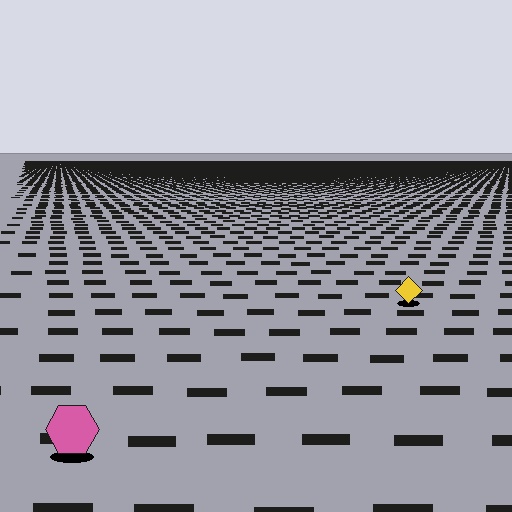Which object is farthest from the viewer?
The yellow diamond is farthest from the viewer. It appears smaller and the ground texture around it is denser.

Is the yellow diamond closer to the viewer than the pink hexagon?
No. The pink hexagon is closer — you can tell from the texture gradient: the ground texture is coarser near it.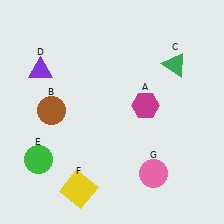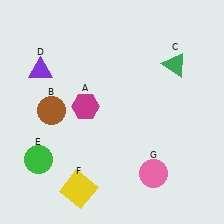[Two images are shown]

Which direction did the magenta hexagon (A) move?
The magenta hexagon (A) moved left.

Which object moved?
The magenta hexagon (A) moved left.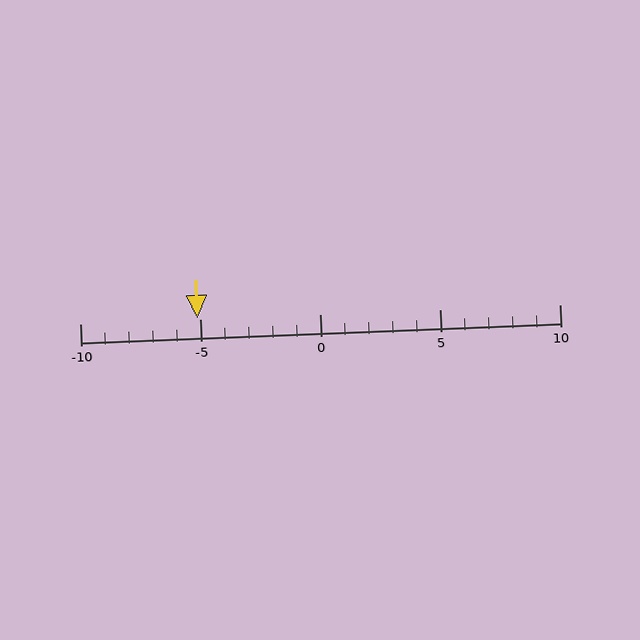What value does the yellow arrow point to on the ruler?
The yellow arrow points to approximately -5.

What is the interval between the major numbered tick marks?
The major tick marks are spaced 5 units apart.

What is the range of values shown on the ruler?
The ruler shows values from -10 to 10.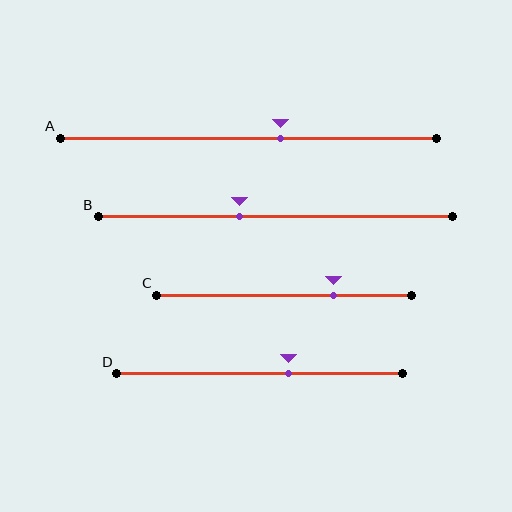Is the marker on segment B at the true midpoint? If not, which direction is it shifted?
No, the marker on segment B is shifted to the left by about 10% of the segment length.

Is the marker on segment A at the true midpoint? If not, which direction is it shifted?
No, the marker on segment A is shifted to the right by about 9% of the segment length.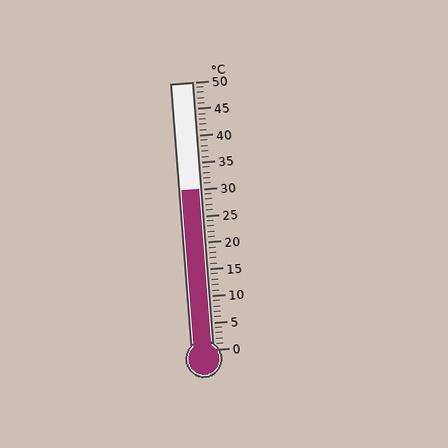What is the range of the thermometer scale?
The thermometer scale ranges from 0°C to 50°C.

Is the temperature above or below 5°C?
The temperature is above 5°C.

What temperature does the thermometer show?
The thermometer shows approximately 30°C.